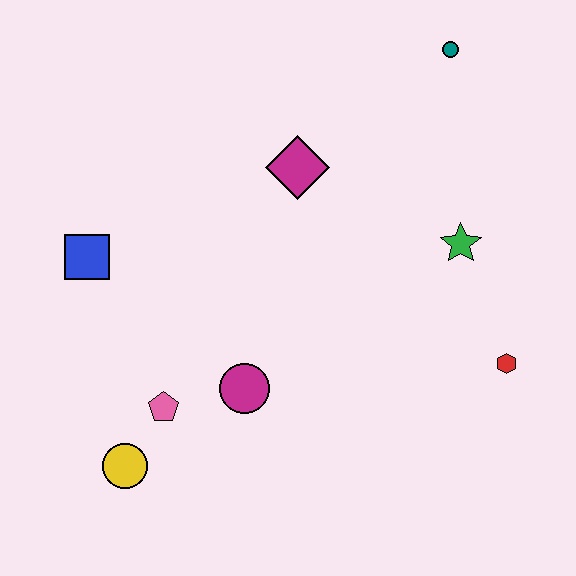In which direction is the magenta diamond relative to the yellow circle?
The magenta diamond is above the yellow circle.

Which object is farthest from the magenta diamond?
The yellow circle is farthest from the magenta diamond.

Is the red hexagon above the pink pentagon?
Yes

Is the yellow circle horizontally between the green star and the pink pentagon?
No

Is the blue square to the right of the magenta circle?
No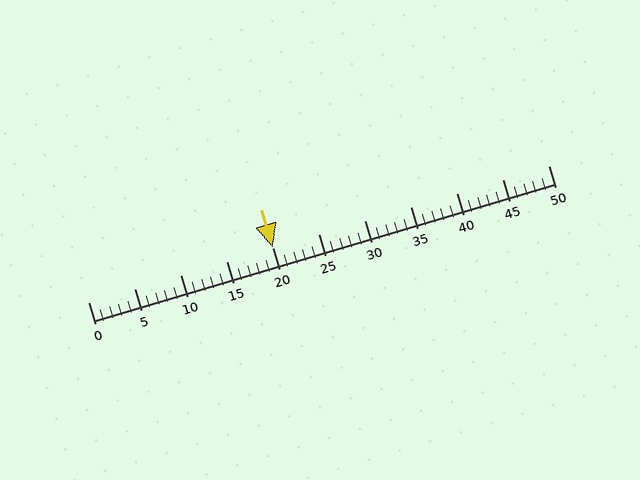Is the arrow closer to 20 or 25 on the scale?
The arrow is closer to 20.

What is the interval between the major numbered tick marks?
The major tick marks are spaced 5 units apart.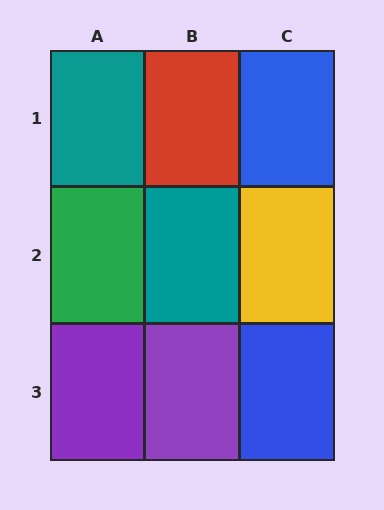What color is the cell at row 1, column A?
Teal.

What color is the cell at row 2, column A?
Green.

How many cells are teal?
2 cells are teal.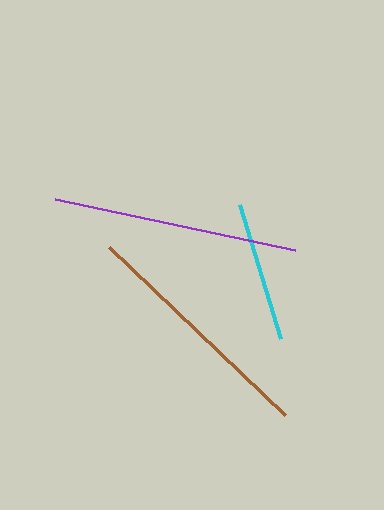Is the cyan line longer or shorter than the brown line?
The brown line is longer than the cyan line.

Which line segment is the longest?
The purple line is the longest at approximately 246 pixels.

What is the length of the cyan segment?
The cyan segment is approximately 139 pixels long.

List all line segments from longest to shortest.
From longest to shortest: purple, brown, cyan.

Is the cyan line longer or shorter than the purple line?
The purple line is longer than the cyan line.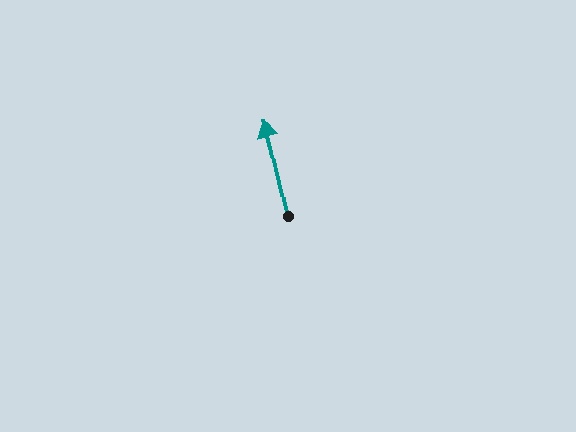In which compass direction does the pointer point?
North.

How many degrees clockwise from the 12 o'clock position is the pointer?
Approximately 347 degrees.